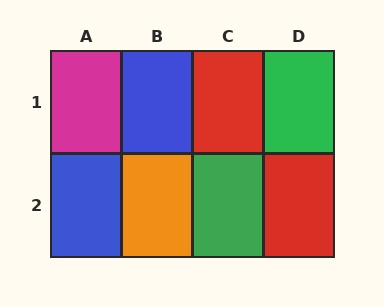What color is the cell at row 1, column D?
Green.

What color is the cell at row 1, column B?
Blue.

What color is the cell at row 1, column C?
Red.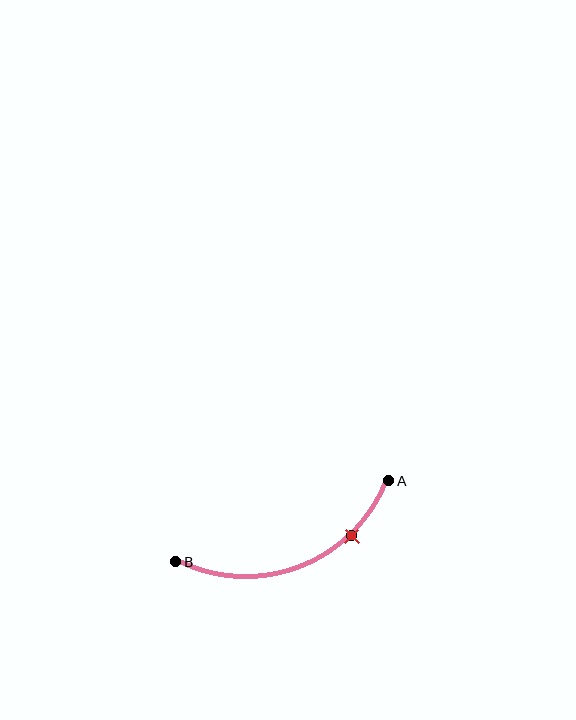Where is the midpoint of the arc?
The arc midpoint is the point on the curve farthest from the straight line joining A and B. It sits below that line.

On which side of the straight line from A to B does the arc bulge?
The arc bulges below the straight line connecting A and B.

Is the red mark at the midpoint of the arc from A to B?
No. The red mark lies on the arc but is closer to endpoint A. The arc midpoint would be at the point on the curve equidistant along the arc from both A and B.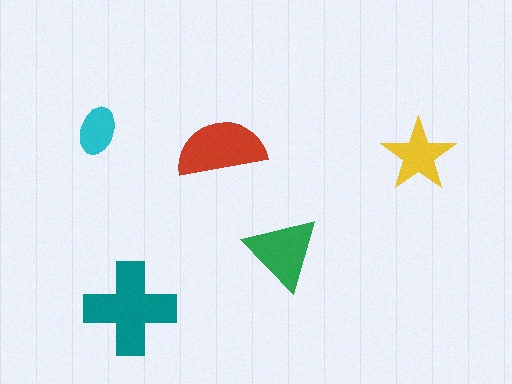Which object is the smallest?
The cyan ellipse.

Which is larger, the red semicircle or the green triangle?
The red semicircle.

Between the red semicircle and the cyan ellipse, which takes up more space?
The red semicircle.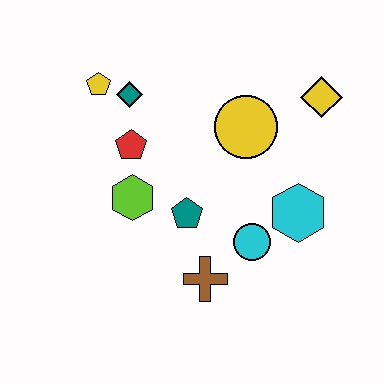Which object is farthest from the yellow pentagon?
The cyan hexagon is farthest from the yellow pentagon.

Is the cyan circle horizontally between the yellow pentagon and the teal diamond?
No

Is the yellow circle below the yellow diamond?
Yes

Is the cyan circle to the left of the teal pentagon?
No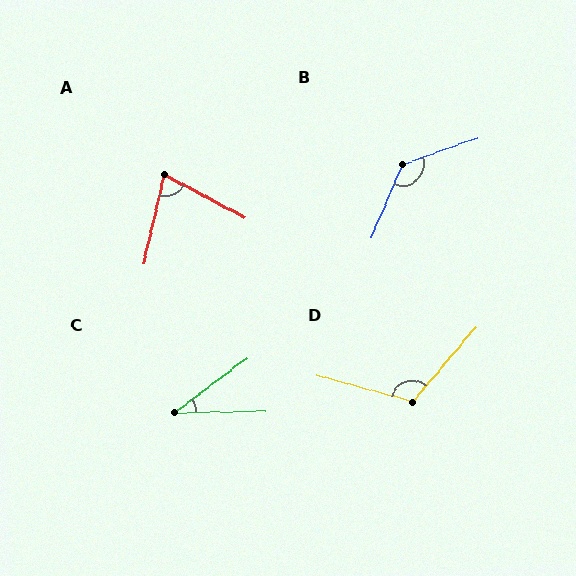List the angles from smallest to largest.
C (36°), A (75°), D (115°), B (132°).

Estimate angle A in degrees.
Approximately 75 degrees.